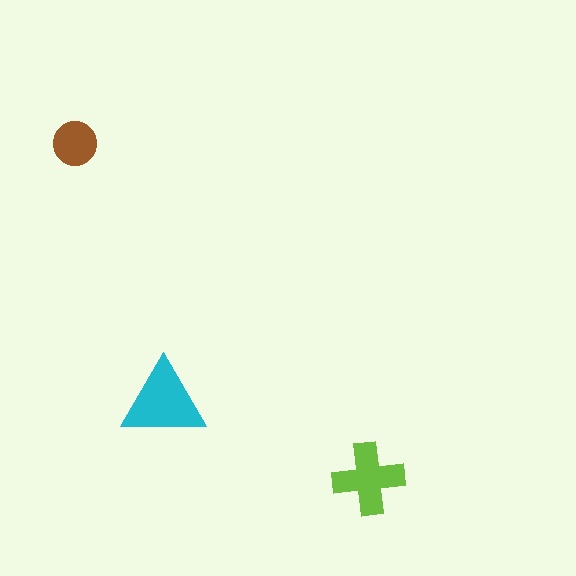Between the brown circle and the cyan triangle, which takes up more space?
The cyan triangle.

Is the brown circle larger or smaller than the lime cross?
Smaller.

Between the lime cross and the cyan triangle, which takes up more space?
The cyan triangle.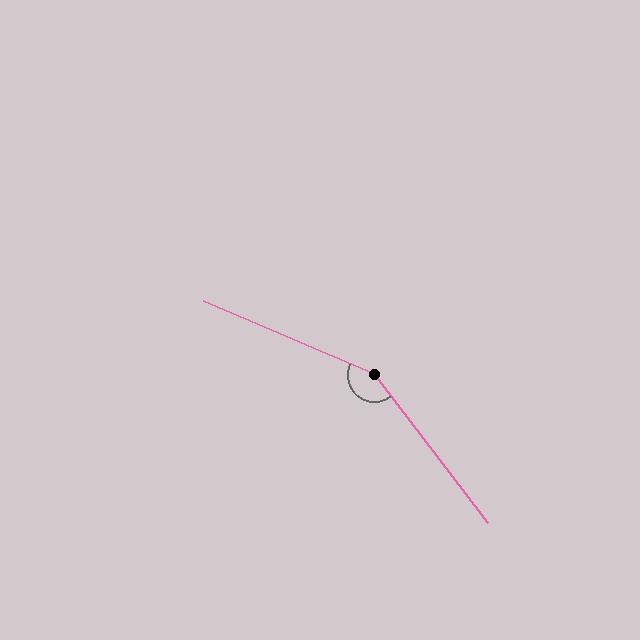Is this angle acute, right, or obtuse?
It is obtuse.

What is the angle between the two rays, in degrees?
Approximately 151 degrees.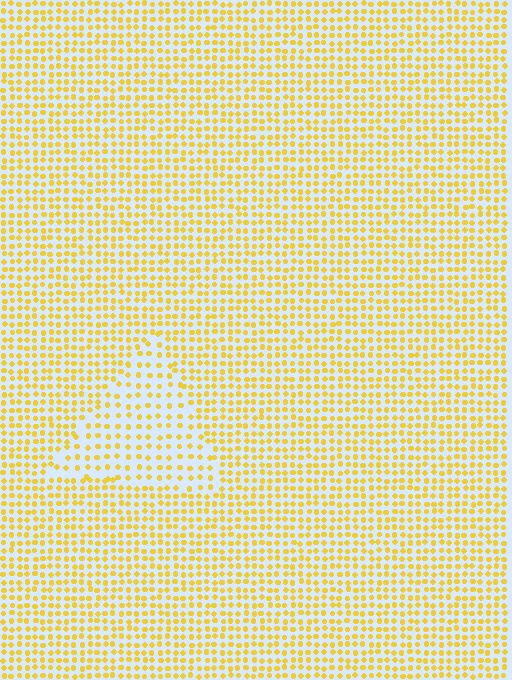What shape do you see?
I see a triangle.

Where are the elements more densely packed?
The elements are more densely packed outside the triangle boundary.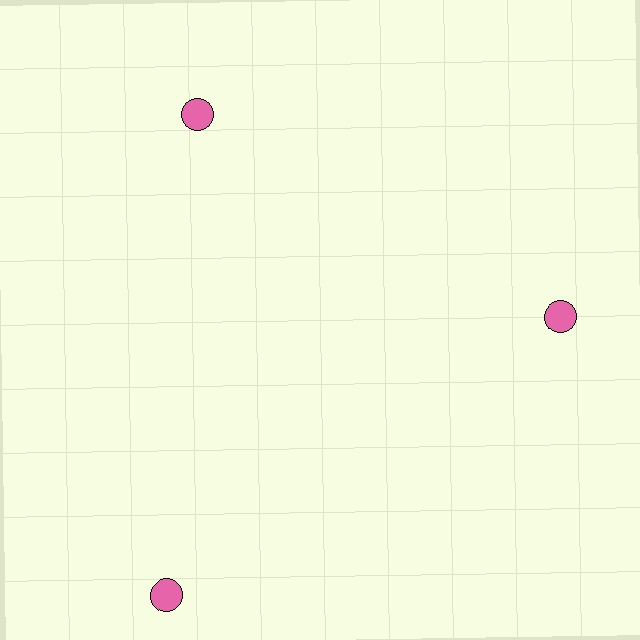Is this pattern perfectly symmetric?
No. The 3 pink circles are arranged in a ring, but one element near the 7 o'clock position is pushed outward from the center, breaking the 3-fold rotational symmetry.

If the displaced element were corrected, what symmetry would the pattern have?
It would have 3-fold rotational symmetry — the pattern would map onto itself every 120 degrees.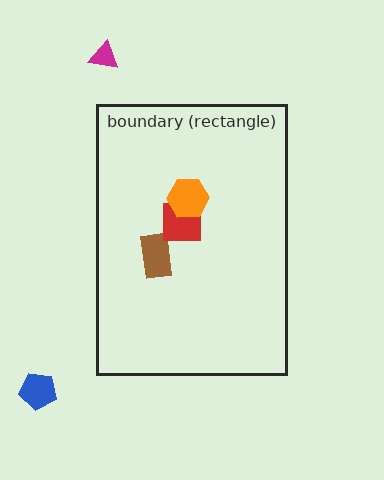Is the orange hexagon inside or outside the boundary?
Inside.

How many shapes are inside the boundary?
3 inside, 2 outside.